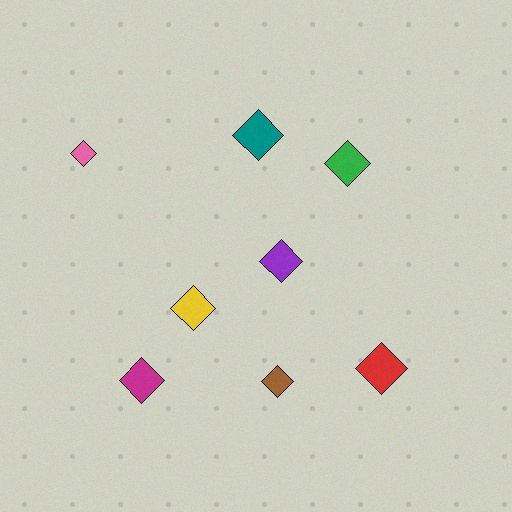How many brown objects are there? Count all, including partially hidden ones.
There is 1 brown object.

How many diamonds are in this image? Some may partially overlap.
There are 8 diamonds.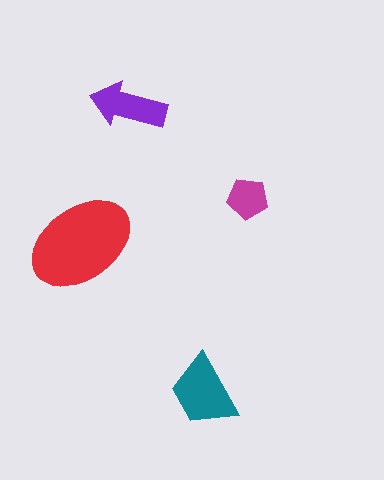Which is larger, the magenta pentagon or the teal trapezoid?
The teal trapezoid.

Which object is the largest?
The red ellipse.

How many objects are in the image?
There are 4 objects in the image.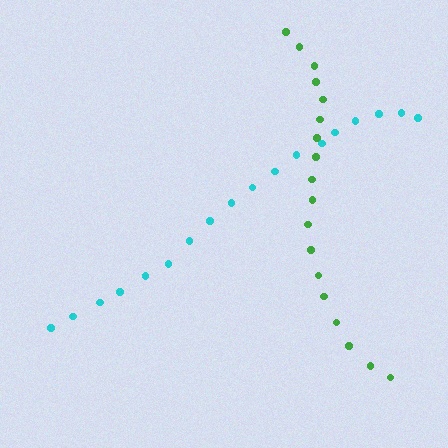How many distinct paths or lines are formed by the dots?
There are 2 distinct paths.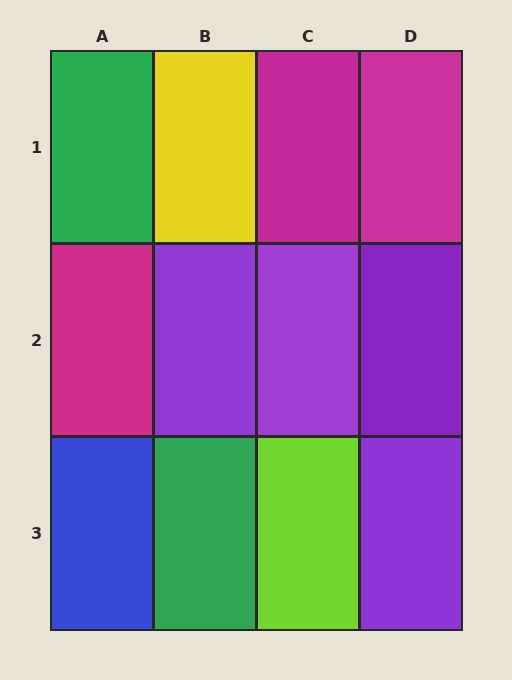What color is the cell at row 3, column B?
Green.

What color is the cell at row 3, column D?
Purple.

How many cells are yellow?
1 cell is yellow.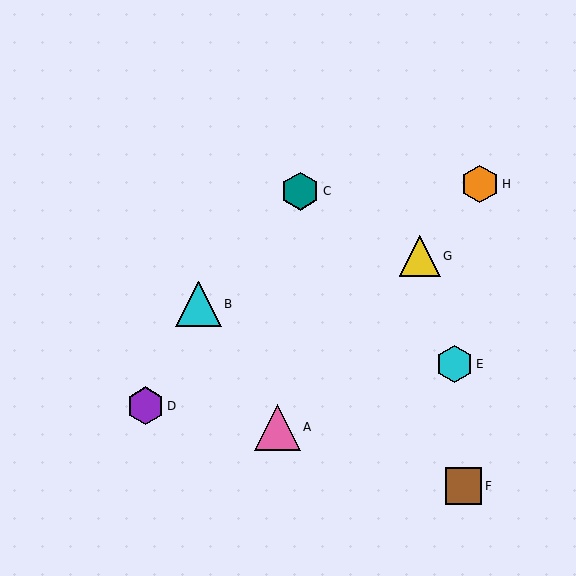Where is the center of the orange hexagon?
The center of the orange hexagon is at (480, 184).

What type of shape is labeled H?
Shape H is an orange hexagon.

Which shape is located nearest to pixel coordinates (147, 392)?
The purple hexagon (labeled D) at (146, 406) is nearest to that location.